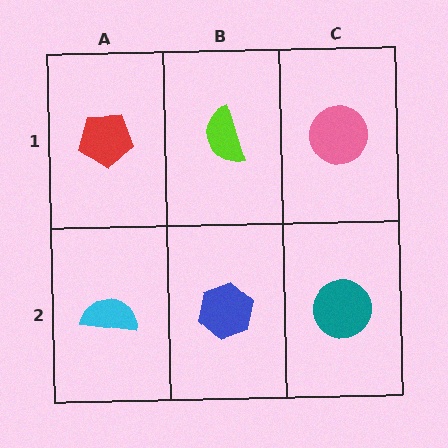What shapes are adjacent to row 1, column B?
A blue hexagon (row 2, column B), a red pentagon (row 1, column A), a pink circle (row 1, column C).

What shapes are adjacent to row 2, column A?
A red pentagon (row 1, column A), a blue hexagon (row 2, column B).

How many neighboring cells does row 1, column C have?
2.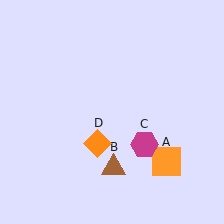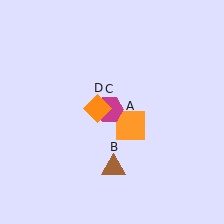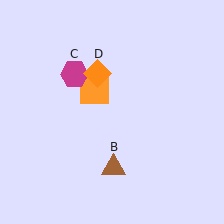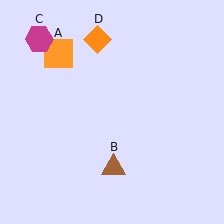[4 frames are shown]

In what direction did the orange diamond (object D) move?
The orange diamond (object D) moved up.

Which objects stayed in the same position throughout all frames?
Brown triangle (object B) remained stationary.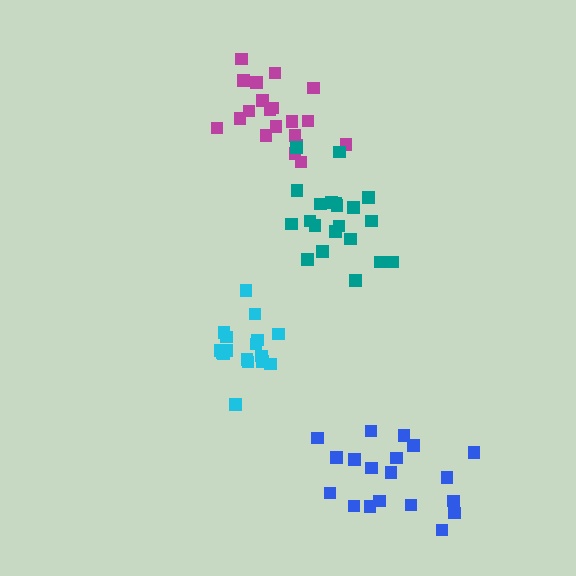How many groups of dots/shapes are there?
There are 4 groups.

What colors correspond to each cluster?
The clusters are colored: blue, cyan, magenta, teal.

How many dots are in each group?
Group 1: 19 dots, Group 2: 17 dots, Group 3: 20 dots, Group 4: 21 dots (77 total).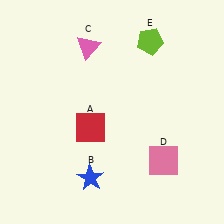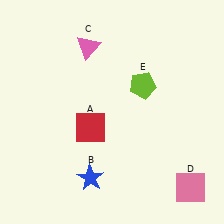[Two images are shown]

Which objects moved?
The objects that moved are: the pink square (D), the lime pentagon (E).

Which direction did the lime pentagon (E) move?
The lime pentagon (E) moved down.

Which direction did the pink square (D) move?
The pink square (D) moved down.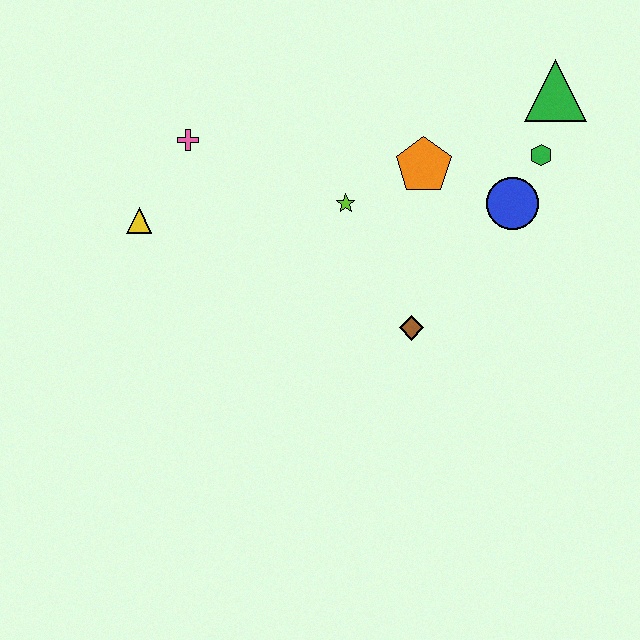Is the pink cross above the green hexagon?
Yes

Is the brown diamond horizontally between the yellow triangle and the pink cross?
No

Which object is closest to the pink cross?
The yellow triangle is closest to the pink cross.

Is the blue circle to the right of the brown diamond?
Yes